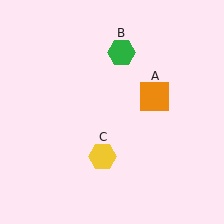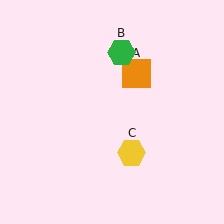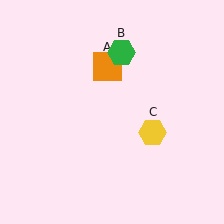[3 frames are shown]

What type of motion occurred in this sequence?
The orange square (object A), yellow hexagon (object C) rotated counterclockwise around the center of the scene.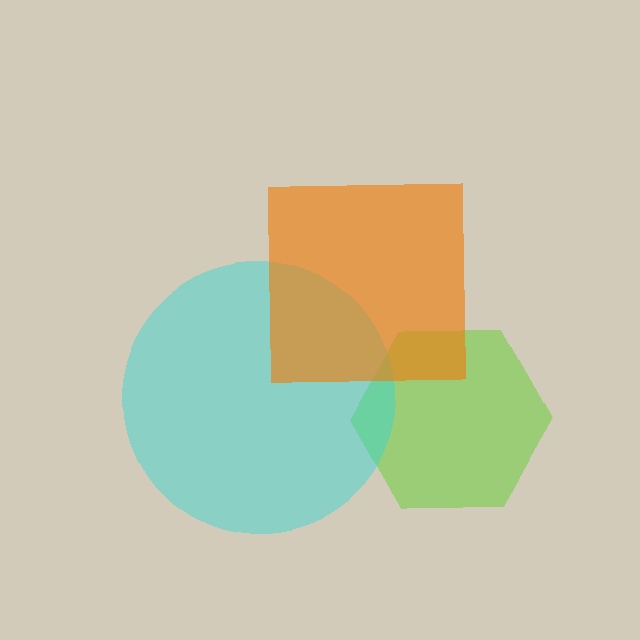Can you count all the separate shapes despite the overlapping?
Yes, there are 3 separate shapes.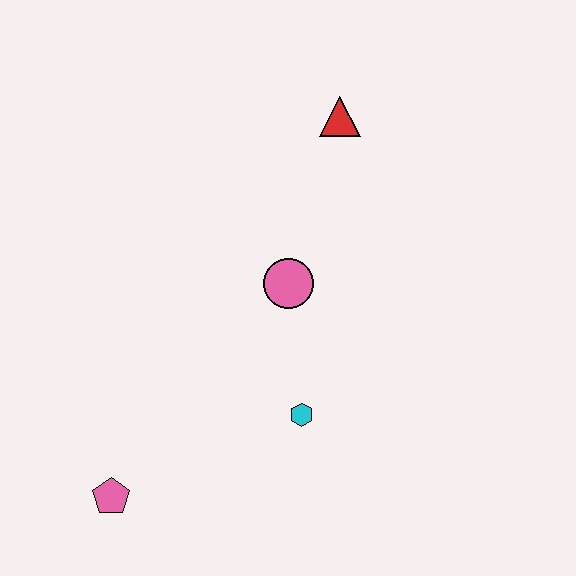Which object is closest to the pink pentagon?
The cyan hexagon is closest to the pink pentagon.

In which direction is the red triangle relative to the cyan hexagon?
The red triangle is above the cyan hexagon.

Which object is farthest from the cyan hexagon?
The red triangle is farthest from the cyan hexagon.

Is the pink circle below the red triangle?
Yes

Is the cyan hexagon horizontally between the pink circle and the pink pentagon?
No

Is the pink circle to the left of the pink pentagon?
No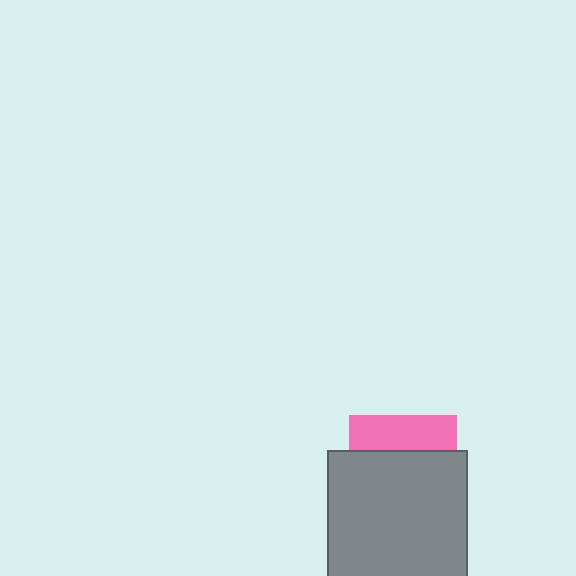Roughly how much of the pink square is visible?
A small part of it is visible (roughly 31%).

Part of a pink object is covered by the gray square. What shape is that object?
It is a square.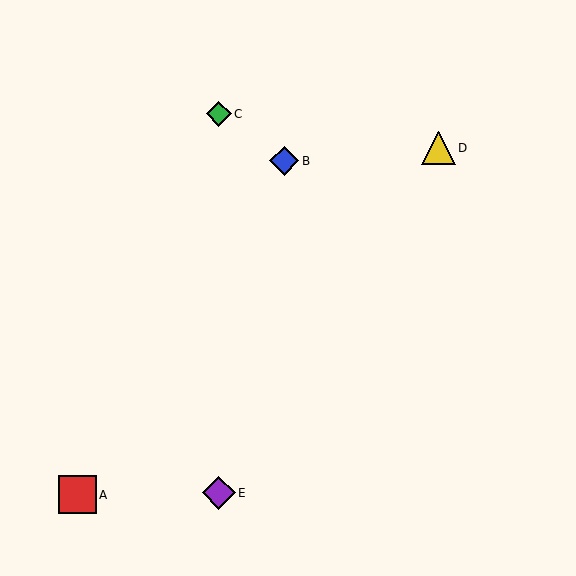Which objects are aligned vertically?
Objects C, E are aligned vertically.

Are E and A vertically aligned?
No, E is at x≈219 and A is at x≈77.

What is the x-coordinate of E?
Object E is at x≈219.